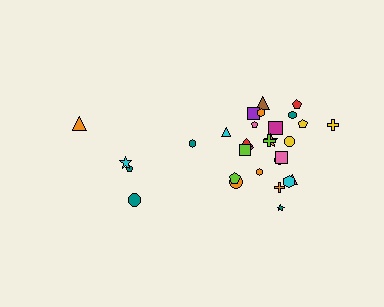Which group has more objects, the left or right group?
The right group.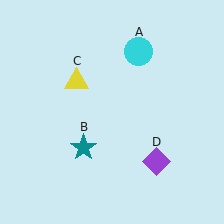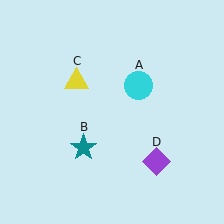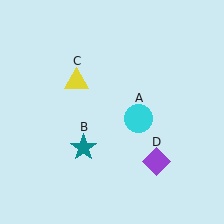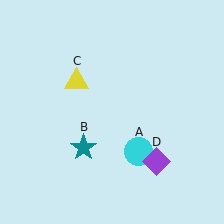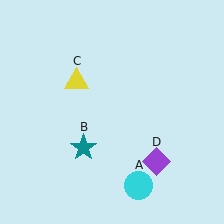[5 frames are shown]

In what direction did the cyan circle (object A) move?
The cyan circle (object A) moved down.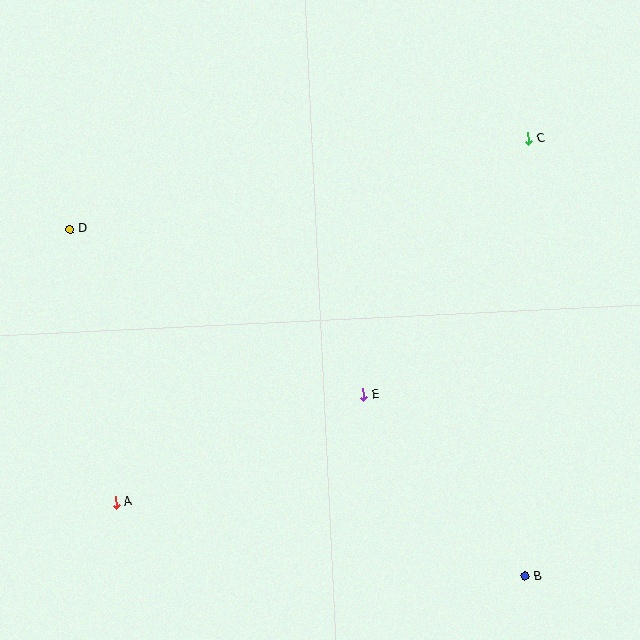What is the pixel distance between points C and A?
The distance between C and A is 550 pixels.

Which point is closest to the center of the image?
Point E at (364, 395) is closest to the center.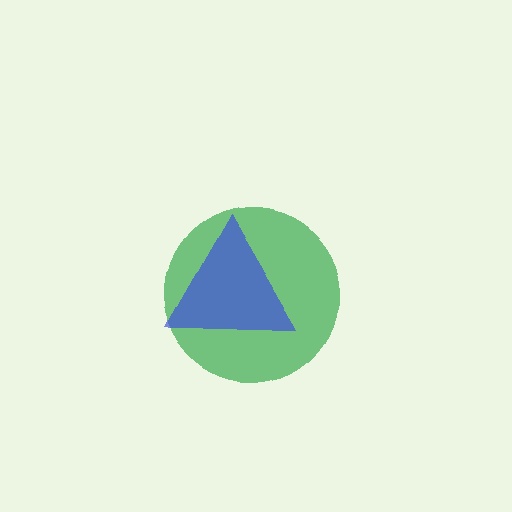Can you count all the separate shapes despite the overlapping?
Yes, there are 2 separate shapes.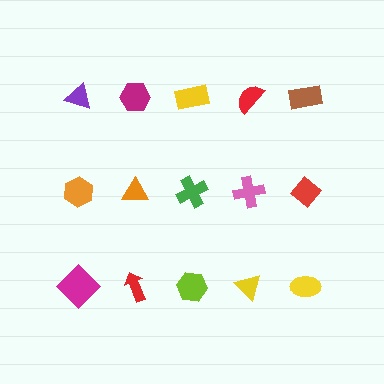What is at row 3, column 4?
A yellow triangle.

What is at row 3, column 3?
A lime hexagon.